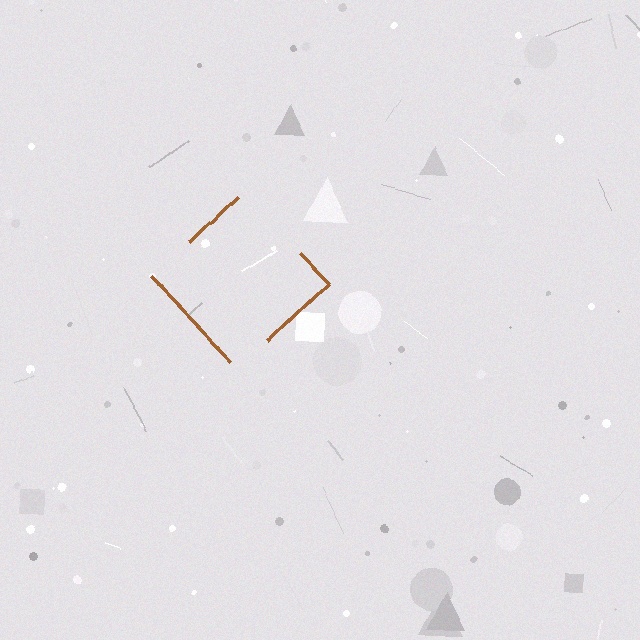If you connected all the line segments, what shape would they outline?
They would outline a diamond.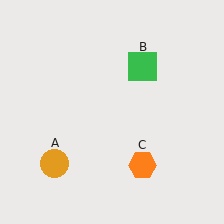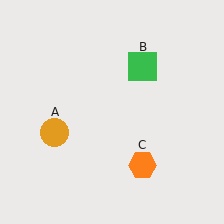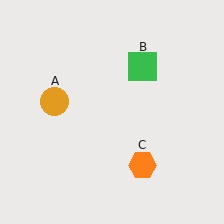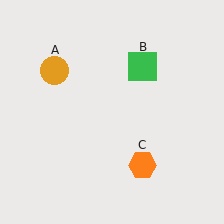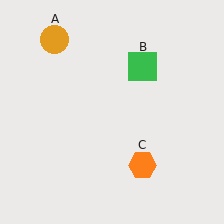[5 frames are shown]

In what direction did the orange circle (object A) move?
The orange circle (object A) moved up.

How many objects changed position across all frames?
1 object changed position: orange circle (object A).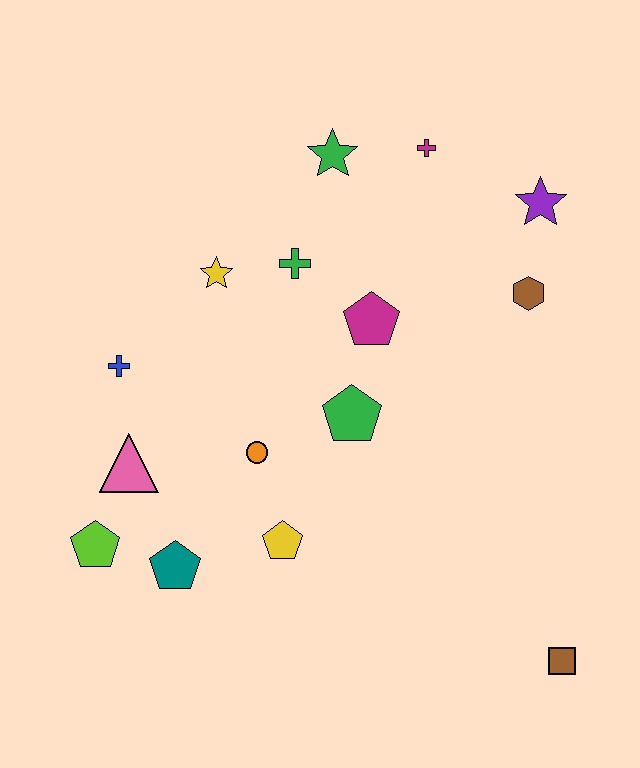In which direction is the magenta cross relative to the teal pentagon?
The magenta cross is above the teal pentagon.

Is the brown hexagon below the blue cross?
No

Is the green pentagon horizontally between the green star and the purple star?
Yes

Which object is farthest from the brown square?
The green star is farthest from the brown square.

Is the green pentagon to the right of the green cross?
Yes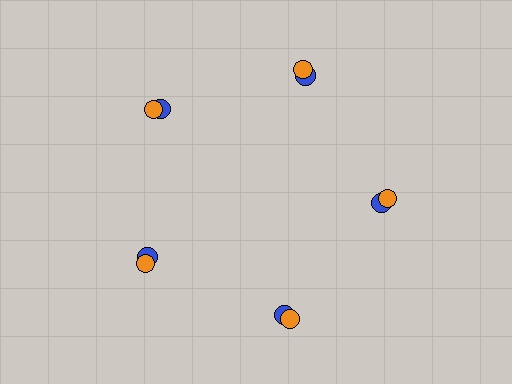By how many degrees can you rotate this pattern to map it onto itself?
The pattern maps onto itself every 72 degrees of rotation.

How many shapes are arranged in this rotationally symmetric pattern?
There are 10 shapes, arranged in 5 groups of 2.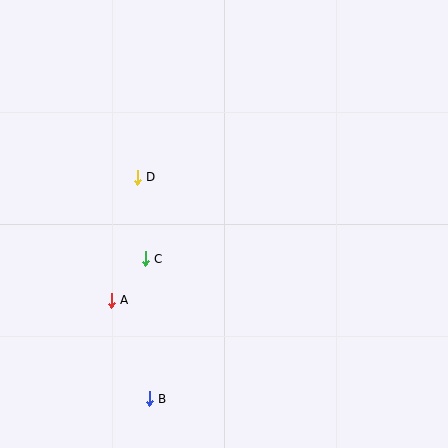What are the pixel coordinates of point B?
Point B is at (149, 399).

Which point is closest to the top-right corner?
Point D is closest to the top-right corner.